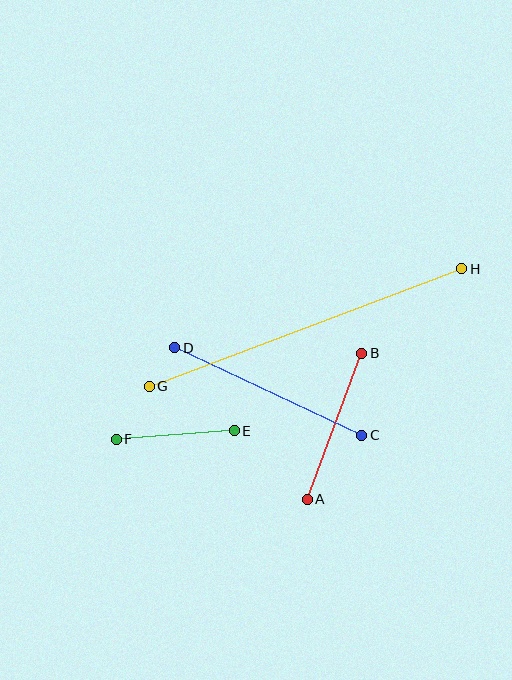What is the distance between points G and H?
The distance is approximately 334 pixels.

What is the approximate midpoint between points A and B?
The midpoint is at approximately (334, 426) pixels.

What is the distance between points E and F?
The distance is approximately 118 pixels.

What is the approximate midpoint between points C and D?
The midpoint is at approximately (268, 392) pixels.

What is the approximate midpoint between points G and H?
The midpoint is at approximately (305, 328) pixels.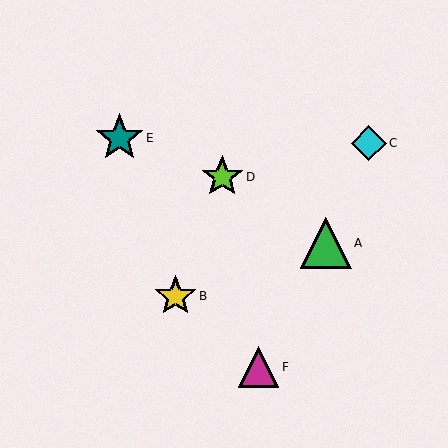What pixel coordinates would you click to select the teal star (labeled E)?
Click at (119, 138) to select the teal star E.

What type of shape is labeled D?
Shape D is a lime star.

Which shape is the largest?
The green triangle (labeled A) is the largest.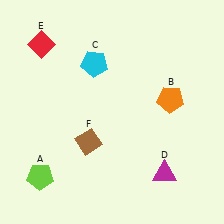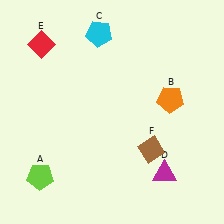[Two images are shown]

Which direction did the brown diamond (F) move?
The brown diamond (F) moved right.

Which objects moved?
The objects that moved are: the cyan pentagon (C), the brown diamond (F).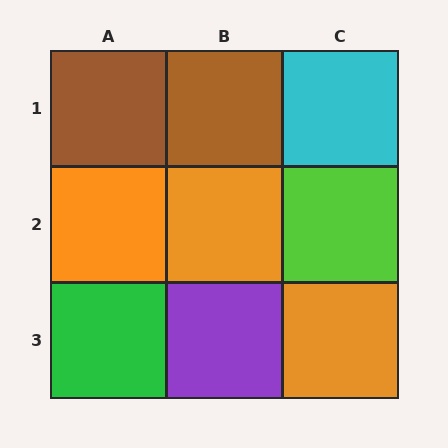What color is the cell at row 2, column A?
Orange.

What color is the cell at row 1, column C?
Cyan.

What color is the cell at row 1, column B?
Brown.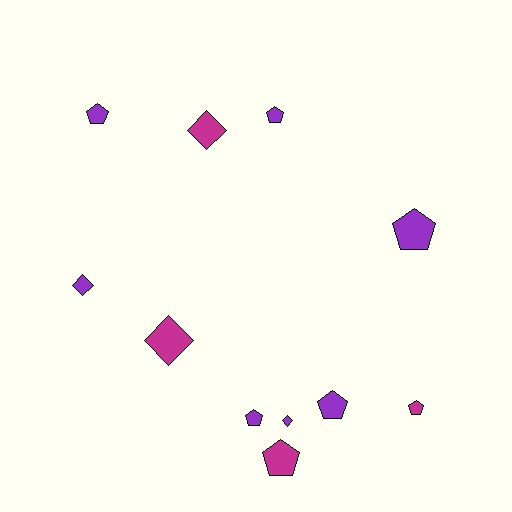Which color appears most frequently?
Purple, with 7 objects.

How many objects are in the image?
There are 11 objects.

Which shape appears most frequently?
Pentagon, with 7 objects.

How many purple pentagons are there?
There are 5 purple pentagons.